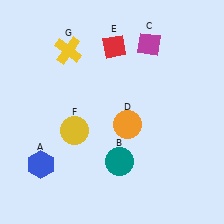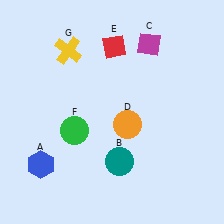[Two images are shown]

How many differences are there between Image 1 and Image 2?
There is 1 difference between the two images.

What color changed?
The circle (F) changed from yellow in Image 1 to green in Image 2.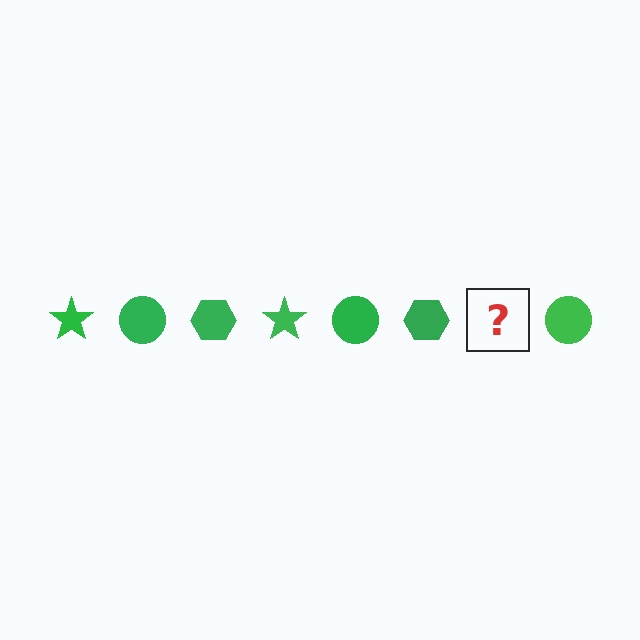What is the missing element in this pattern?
The missing element is a green star.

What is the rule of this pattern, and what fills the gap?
The rule is that the pattern cycles through star, circle, hexagon shapes in green. The gap should be filled with a green star.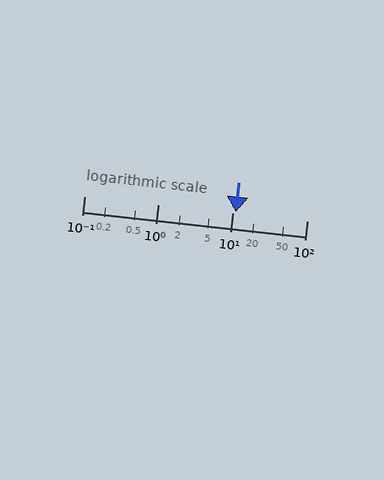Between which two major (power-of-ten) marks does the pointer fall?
The pointer is between 10 and 100.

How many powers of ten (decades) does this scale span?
The scale spans 3 decades, from 0.1 to 100.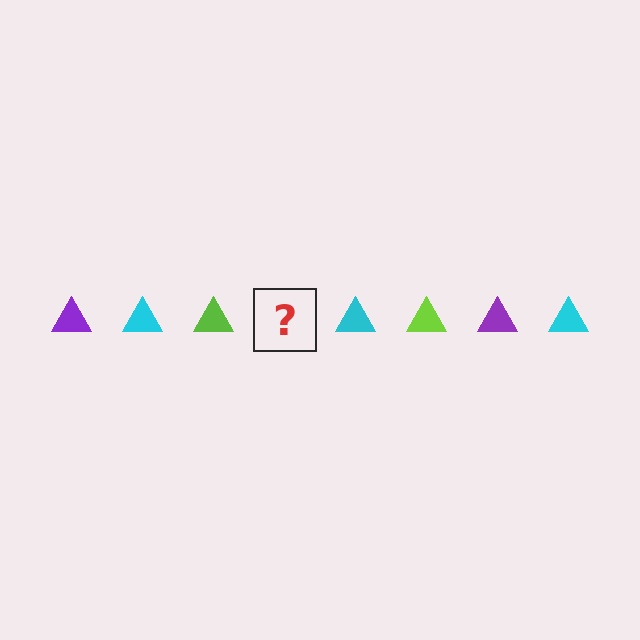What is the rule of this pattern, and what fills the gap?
The rule is that the pattern cycles through purple, cyan, lime triangles. The gap should be filled with a purple triangle.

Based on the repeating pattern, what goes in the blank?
The blank should be a purple triangle.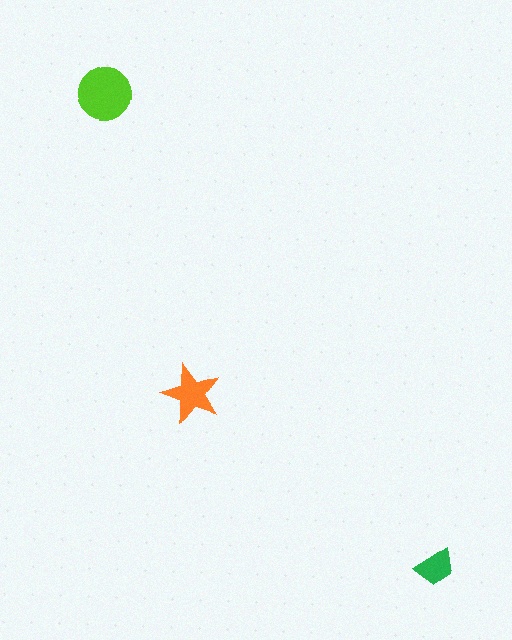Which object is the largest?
The lime circle.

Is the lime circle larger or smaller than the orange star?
Larger.